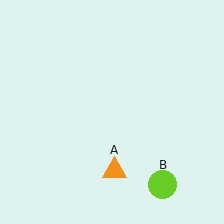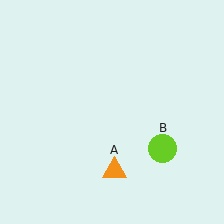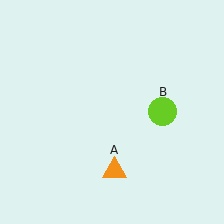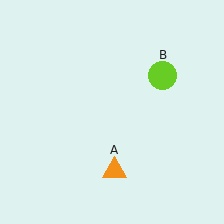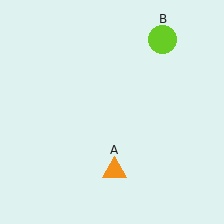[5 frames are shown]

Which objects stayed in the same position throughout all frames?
Orange triangle (object A) remained stationary.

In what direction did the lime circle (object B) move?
The lime circle (object B) moved up.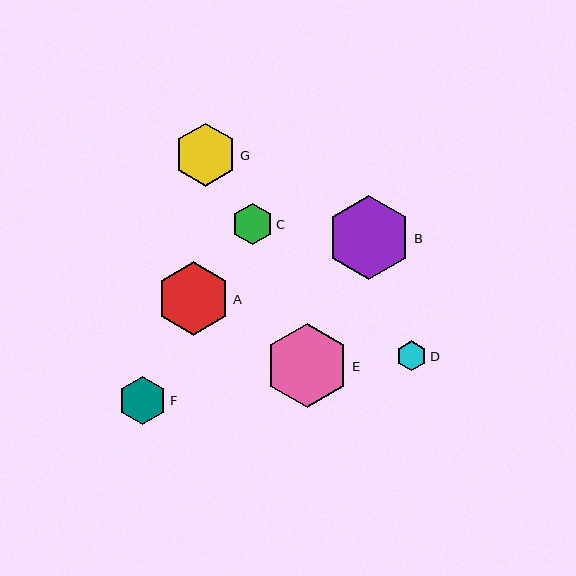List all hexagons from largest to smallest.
From largest to smallest: B, E, A, G, F, C, D.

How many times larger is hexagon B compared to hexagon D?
Hexagon B is approximately 2.8 times the size of hexagon D.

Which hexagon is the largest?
Hexagon B is the largest with a size of approximately 84 pixels.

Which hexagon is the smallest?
Hexagon D is the smallest with a size of approximately 30 pixels.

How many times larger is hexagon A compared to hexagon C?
Hexagon A is approximately 1.8 times the size of hexagon C.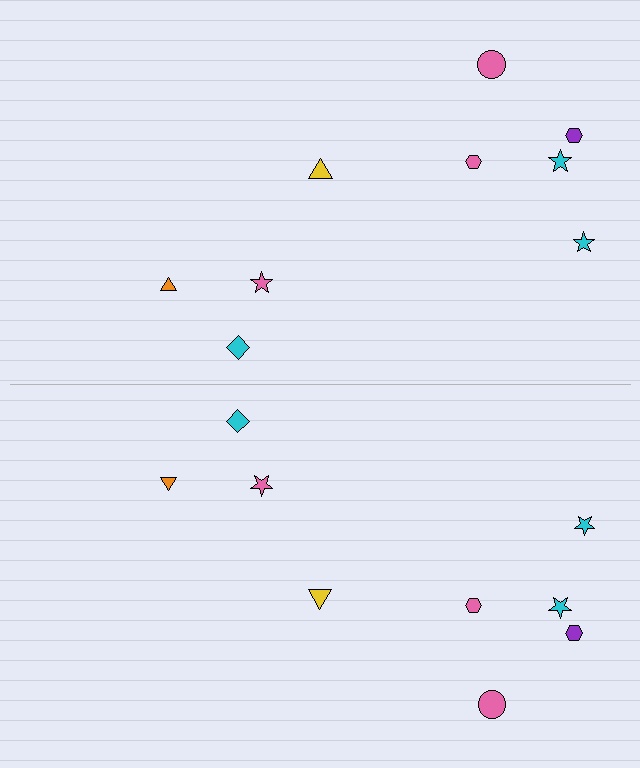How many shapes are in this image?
There are 18 shapes in this image.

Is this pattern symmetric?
Yes, this pattern has bilateral (reflection) symmetry.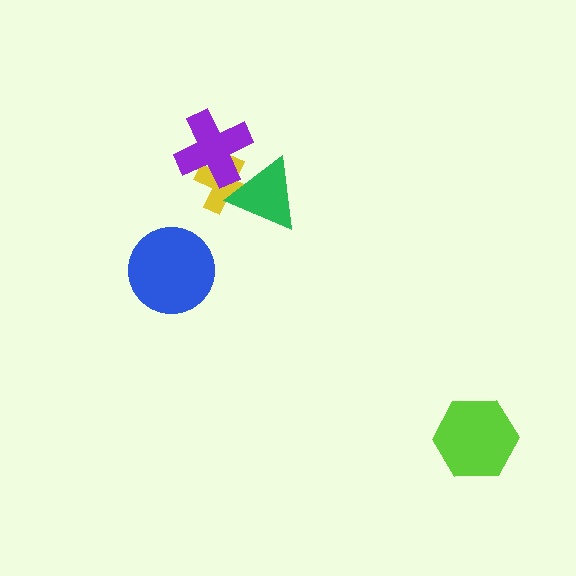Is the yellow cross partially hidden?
Yes, it is partially covered by another shape.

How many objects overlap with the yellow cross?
2 objects overlap with the yellow cross.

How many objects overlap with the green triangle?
2 objects overlap with the green triangle.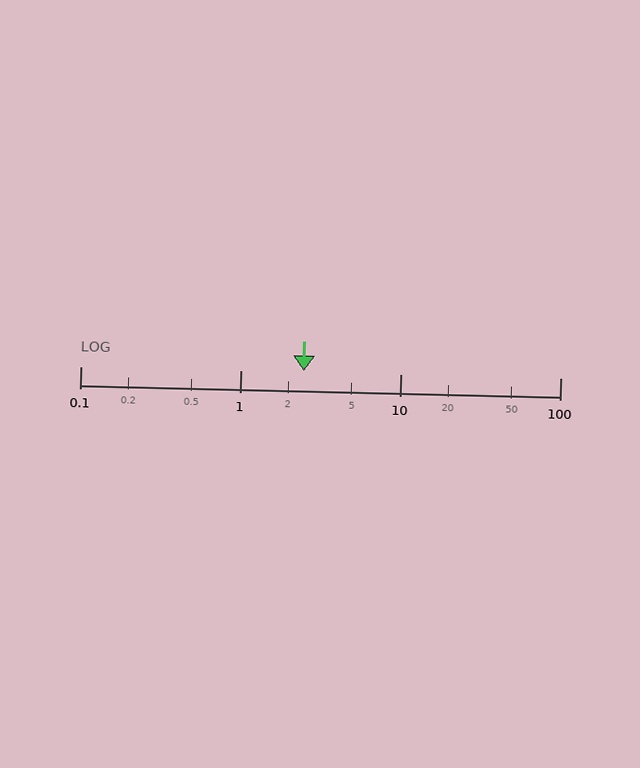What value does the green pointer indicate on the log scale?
The pointer indicates approximately 2.5.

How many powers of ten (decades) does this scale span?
The scale spans 3 decades, from 0.1 to 100.